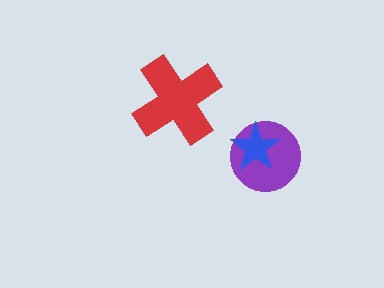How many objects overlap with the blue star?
1 object overlaps with the blue star.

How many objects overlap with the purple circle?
1 object overlaps with the purple circle.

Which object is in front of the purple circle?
The blue star is in front of the purple circle.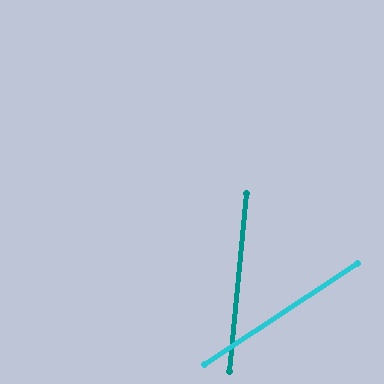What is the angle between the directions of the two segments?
Approximately 51 degrees.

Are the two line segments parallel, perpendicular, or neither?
Neither parallel nor perpendicular — they differ by about 51°.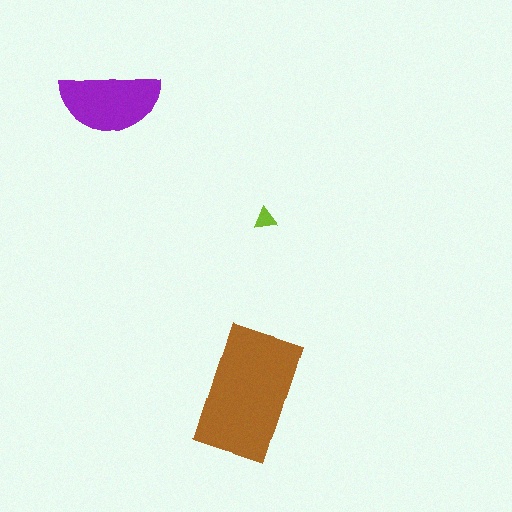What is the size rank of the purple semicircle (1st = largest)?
2nd.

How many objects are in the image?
There are 3 objects in the image.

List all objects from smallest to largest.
The lime triangle, the purple semicircle, the brown rectangle.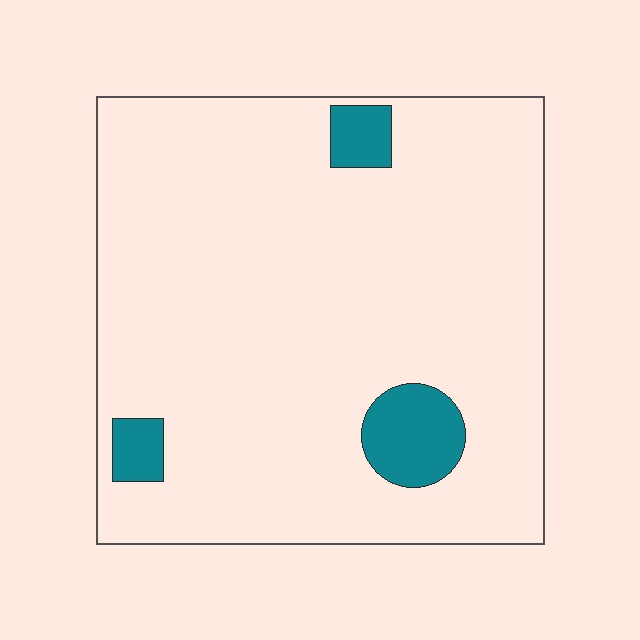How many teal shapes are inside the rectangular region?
3.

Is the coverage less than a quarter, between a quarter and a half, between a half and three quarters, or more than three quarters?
Less than a quarter.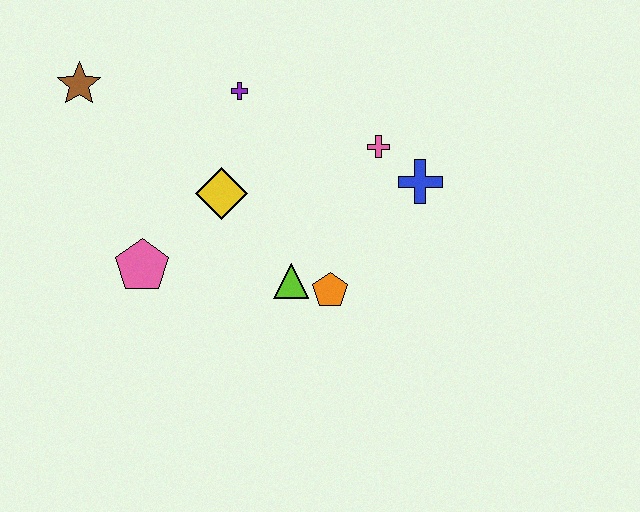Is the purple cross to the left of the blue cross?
Yes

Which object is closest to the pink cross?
The blue cross is closest to the pink cross.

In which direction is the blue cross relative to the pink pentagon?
The blue cross is to the right of the pink pentagon.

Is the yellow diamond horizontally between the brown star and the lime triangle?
Yes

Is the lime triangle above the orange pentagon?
Yes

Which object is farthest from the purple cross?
The orange pentagon is farthest from the purple cross.